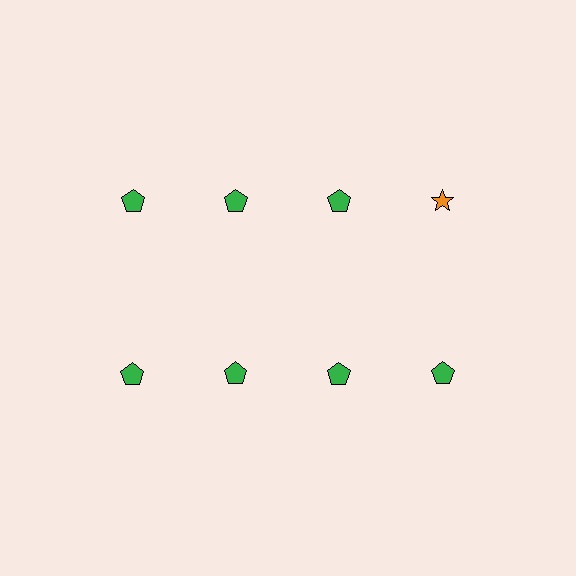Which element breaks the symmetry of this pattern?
The orange star in the top row, second from right column breaks the symmetry. All other shapes are green pentagons.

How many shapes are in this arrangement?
There are 8 shapes arranged in a grid pattern.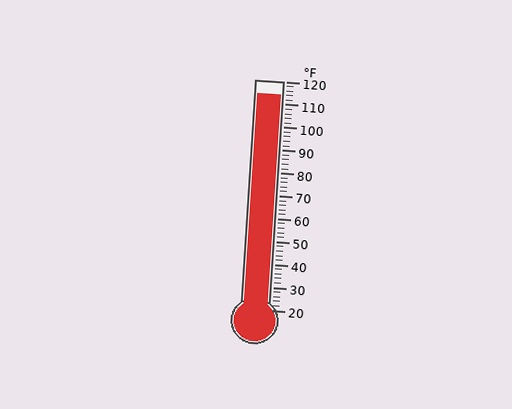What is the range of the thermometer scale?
The thermometer scale ranges from 20°F to 120°F.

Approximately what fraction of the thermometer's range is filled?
The thermometer is filled to approximately 95% of its range.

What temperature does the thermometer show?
The thermometer shows approximately 114°F.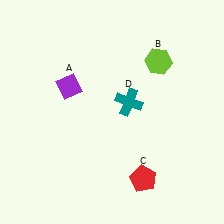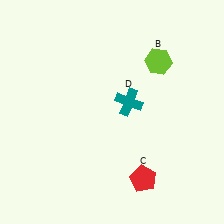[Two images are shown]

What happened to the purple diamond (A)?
The purple diamond (A) was removed in Image 2. It was in the top-left area of Image 1.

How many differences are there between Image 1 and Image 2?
There is 1 difference between the two images.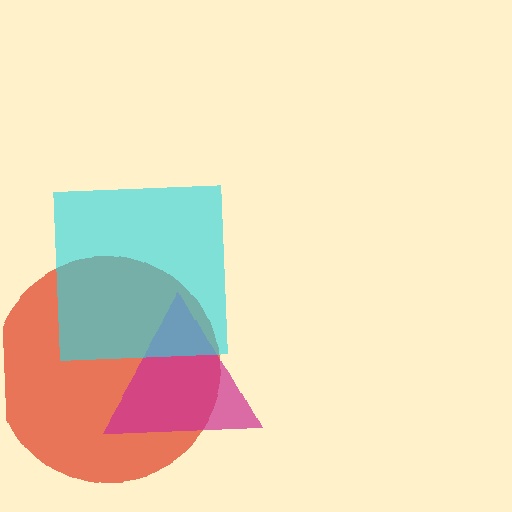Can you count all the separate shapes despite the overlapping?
Yes, there are 3 separate shapes.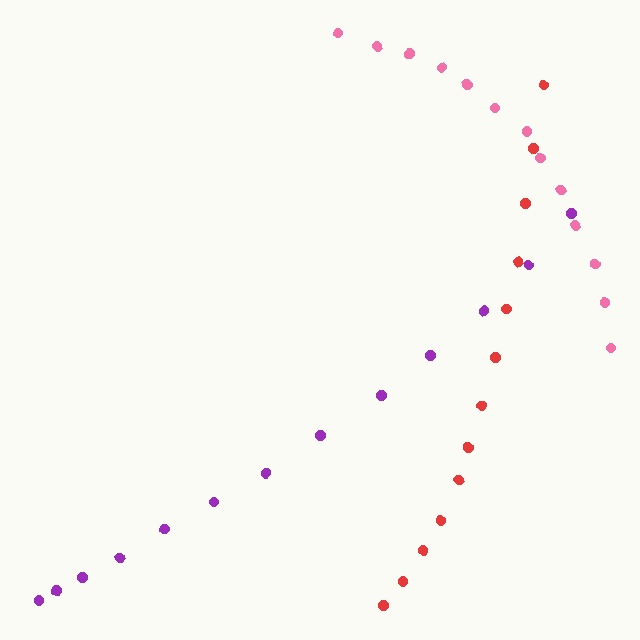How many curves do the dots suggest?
There are 3 distinct paths.